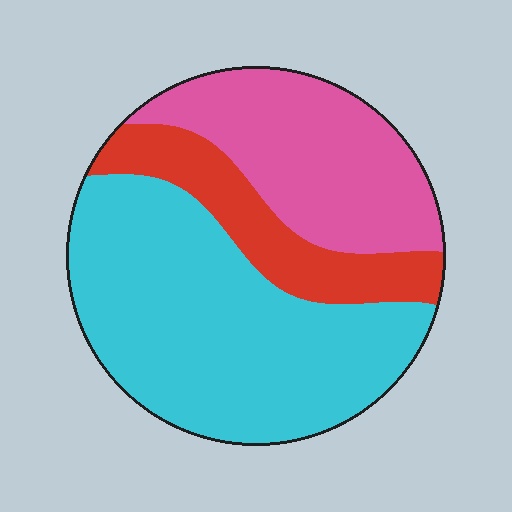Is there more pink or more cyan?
Cyan.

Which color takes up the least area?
Red, at roughly 20%.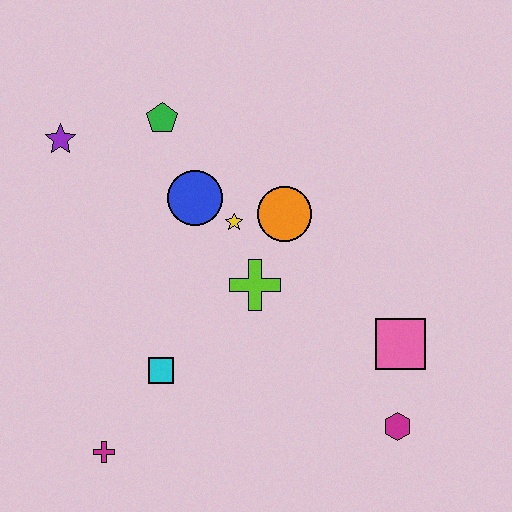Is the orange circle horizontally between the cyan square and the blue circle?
No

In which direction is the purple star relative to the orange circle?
The purple star is to the left of the orange circle.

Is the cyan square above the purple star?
No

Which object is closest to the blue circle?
The yellow star is closest to the blue circle.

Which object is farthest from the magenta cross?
The green pentagon is farthest from the magenta cross.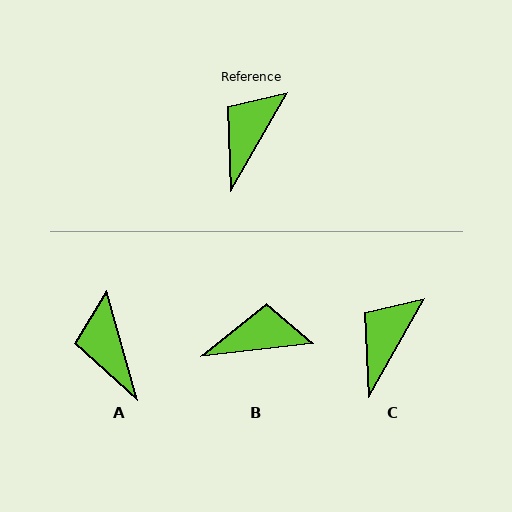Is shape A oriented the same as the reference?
No, it is off by about 45 degrees.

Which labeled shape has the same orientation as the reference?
C.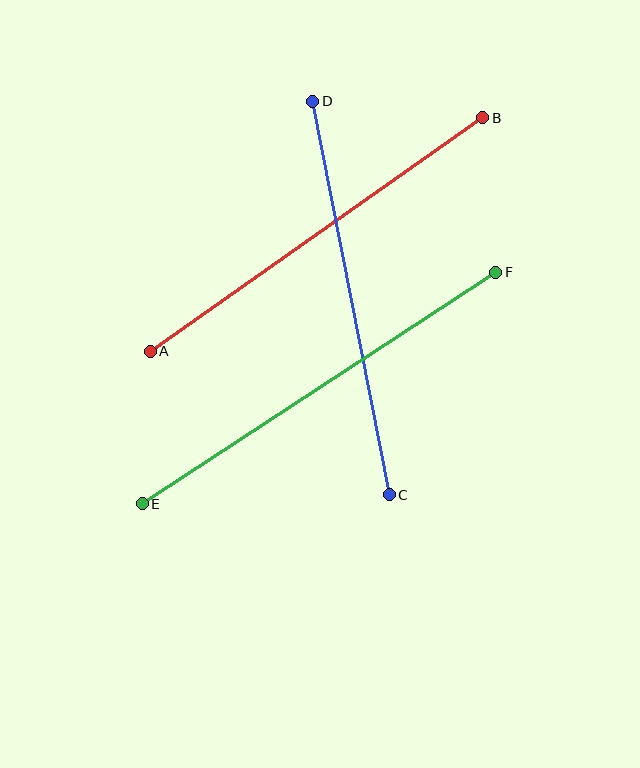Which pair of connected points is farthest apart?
Points E and F are farthest apart.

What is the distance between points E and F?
The distance is approximately 423 pixels.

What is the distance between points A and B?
The distance is approximately 406 pixels.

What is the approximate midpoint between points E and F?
The midpoint is at approximately (319, 388) pixels.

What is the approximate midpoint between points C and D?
The midpoint is at approximately (351, 298) pixels.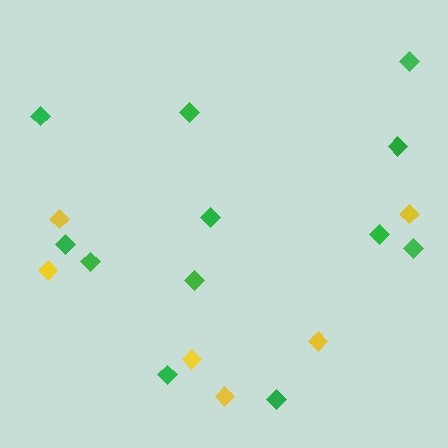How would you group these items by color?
There are 2 groups: one group of green diamonds (12) and one group of yellow diamonds (6).